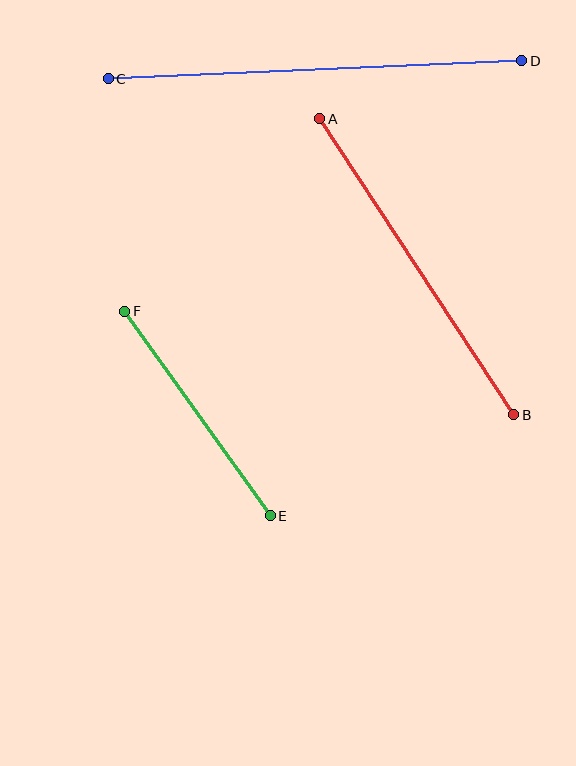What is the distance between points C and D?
The distance is approximately 414 pixels.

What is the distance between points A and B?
The distance is approximately 354 pixels.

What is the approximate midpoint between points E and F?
The midpoint is at approximately (197, 413) pixels.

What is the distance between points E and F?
The distance is approximately 251 pixels.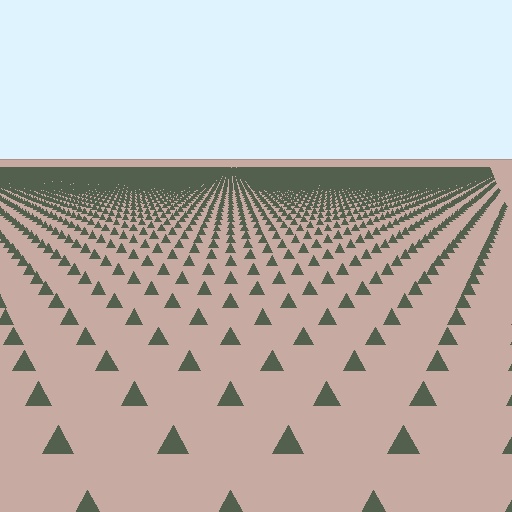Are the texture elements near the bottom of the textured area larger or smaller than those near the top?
Larger. Near the bottom, elements are closer to the viewer and appear at a bigger on-screen size.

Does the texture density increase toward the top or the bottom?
Density increases toward the top.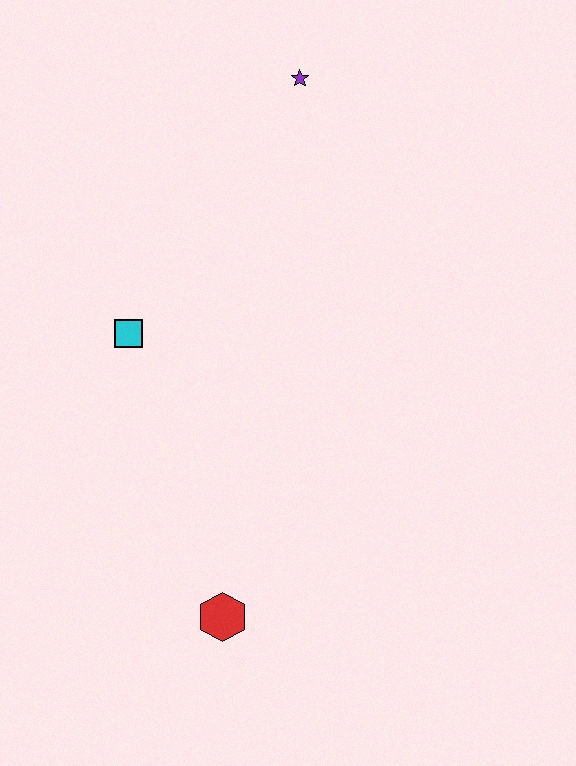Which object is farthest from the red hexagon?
The purple star is farthest from the red hexagon.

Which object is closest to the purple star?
The cyan square is closest to the purple star.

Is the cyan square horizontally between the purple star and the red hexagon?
No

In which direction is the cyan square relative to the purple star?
The cyan square is below the purple star.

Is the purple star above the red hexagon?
Yes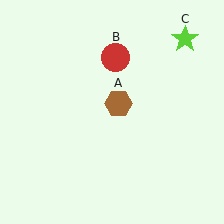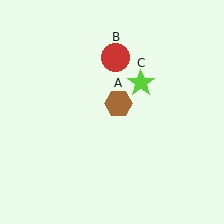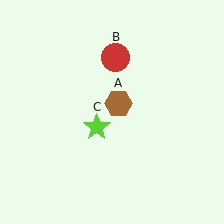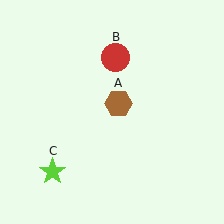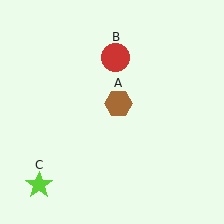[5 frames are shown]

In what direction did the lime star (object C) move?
The lime star (object C) moved down and to the left.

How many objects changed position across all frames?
1 object changed position: lime star (object C).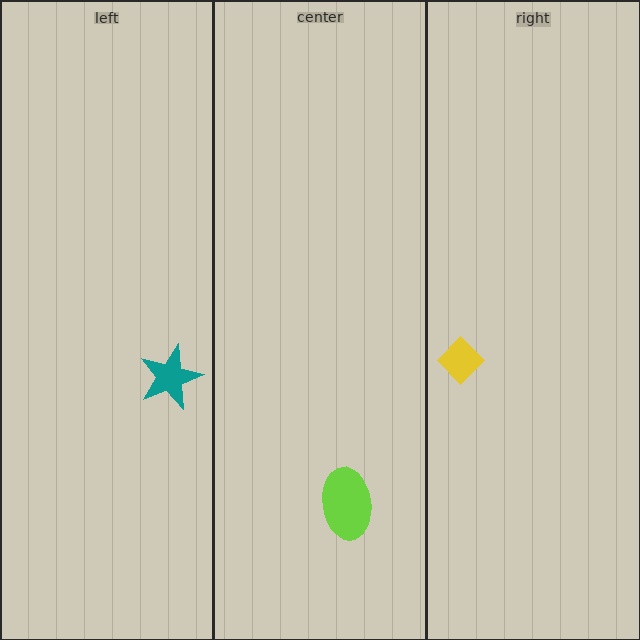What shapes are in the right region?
The yellow diamond.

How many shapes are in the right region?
1.